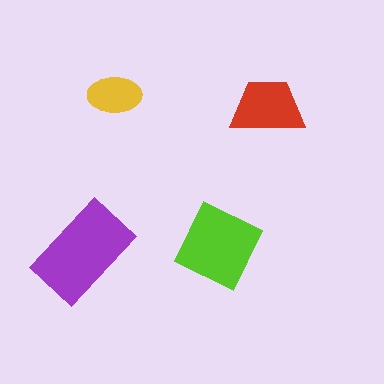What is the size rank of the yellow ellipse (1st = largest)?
4th.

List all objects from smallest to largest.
The yellow ellipse, the red trapezoid, the lime square, the purple rectangle.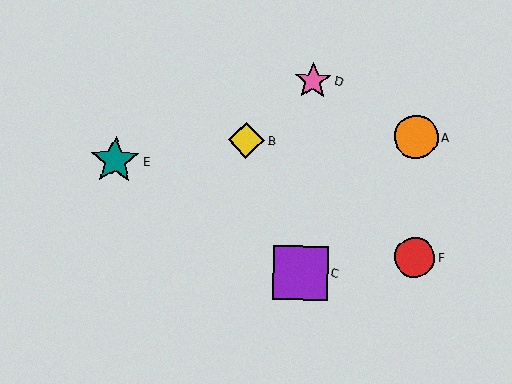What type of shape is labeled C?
Shape C is a purple square.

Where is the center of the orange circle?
The center of the orange circle is at (416, 137).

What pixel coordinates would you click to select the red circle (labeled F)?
Click at (415, 257) to select the red circle F.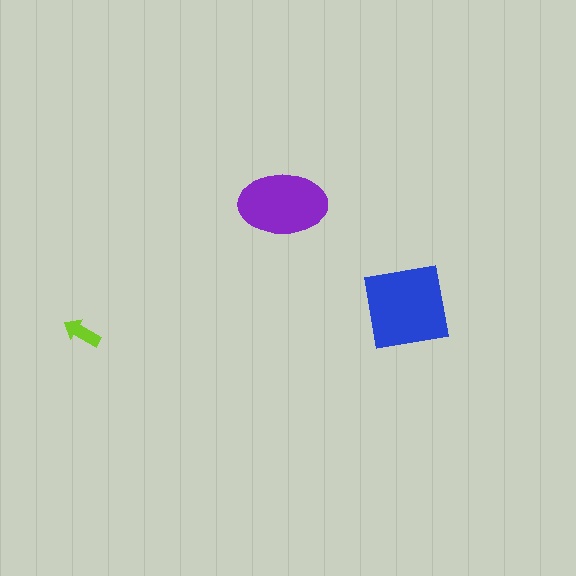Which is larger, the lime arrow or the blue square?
The blue square.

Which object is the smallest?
The lime arrow.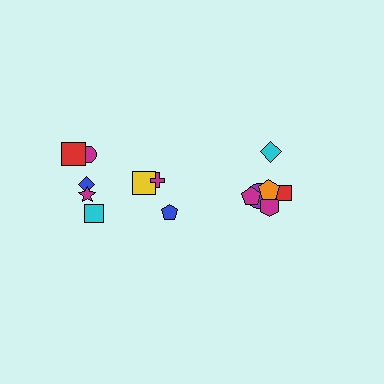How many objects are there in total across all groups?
There are 14 objects.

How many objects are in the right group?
There are 6 objects.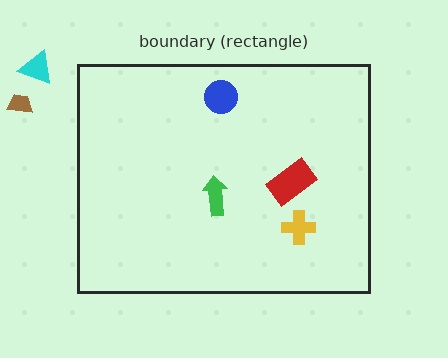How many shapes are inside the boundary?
4 inside, 2 outside.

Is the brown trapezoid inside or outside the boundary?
Outside.